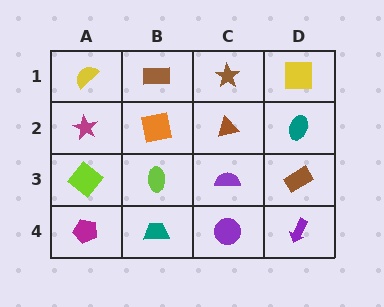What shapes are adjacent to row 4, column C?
A purple semicircle (row 3, column C), a teal trapezoid (row 4, column B), a purple arrow (row 4, column D).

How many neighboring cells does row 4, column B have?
3.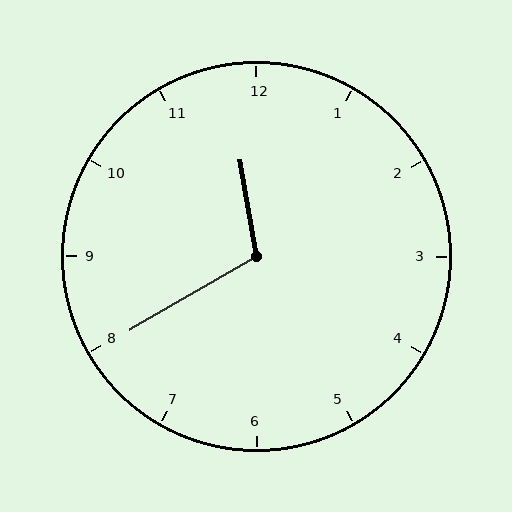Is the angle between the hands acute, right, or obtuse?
It is obtuse.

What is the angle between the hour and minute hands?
Approximately 110 degrees.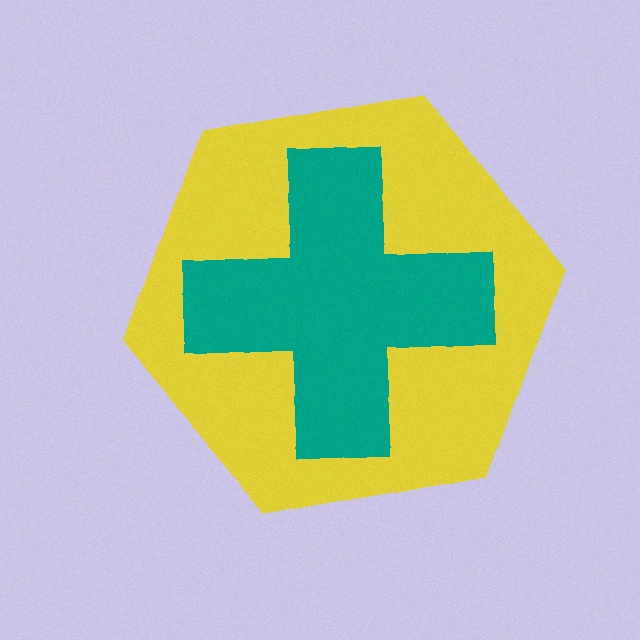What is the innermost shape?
The teal cross.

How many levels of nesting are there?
2.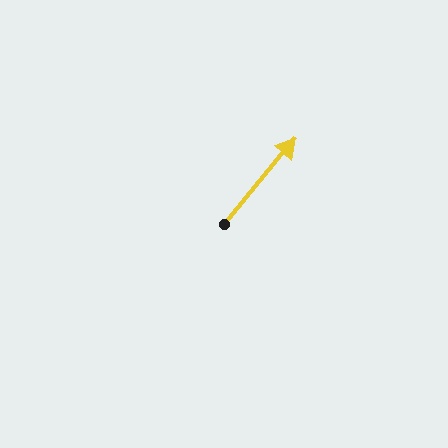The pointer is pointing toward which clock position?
Roughly 1 o'clock.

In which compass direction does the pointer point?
Northeast.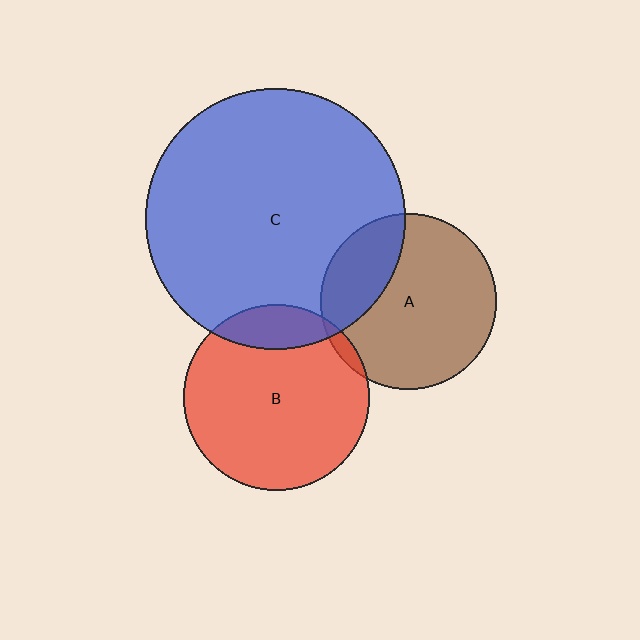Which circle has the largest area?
Circle C (blue).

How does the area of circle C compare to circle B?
Approximately 2.0 times.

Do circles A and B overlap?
Yes.